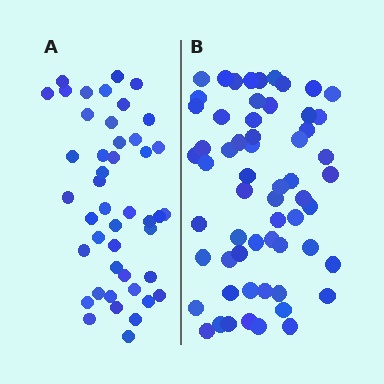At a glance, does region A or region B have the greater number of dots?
Region B (the right region) has more dots.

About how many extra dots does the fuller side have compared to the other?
Region B has approximately 15 more dots than region A.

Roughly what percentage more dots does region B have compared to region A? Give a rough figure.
About 35% more.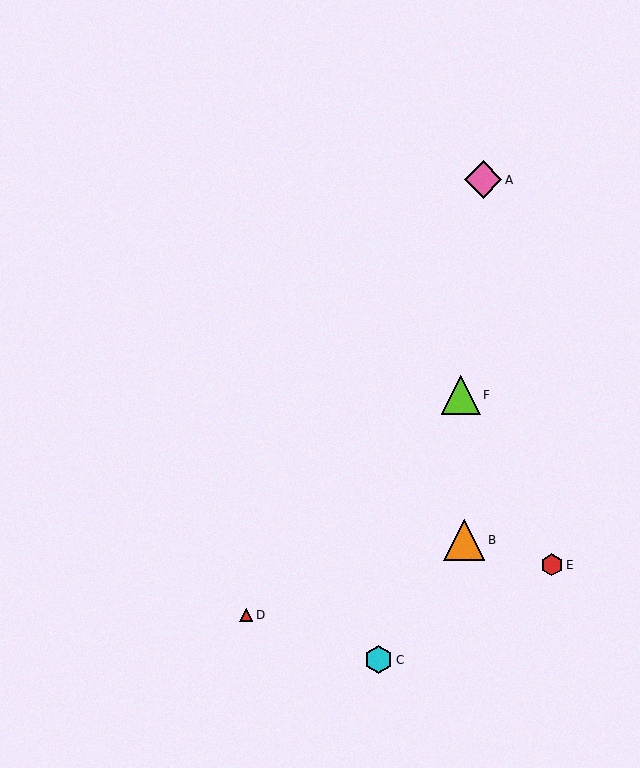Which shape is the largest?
The orange triangle (labeled B) is the largest.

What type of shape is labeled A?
Shape A is a pink diamond.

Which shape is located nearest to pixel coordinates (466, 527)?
The orange triangle (labeled B) at (464, 540) is nearest to that location.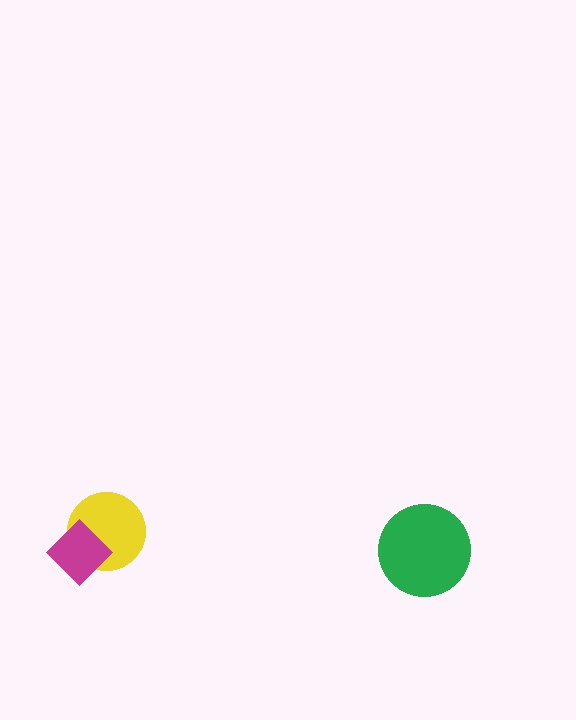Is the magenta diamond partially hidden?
No, no other shape covers it.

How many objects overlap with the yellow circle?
1 object overlaps with the yellow circle.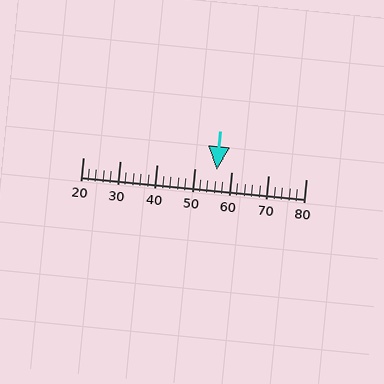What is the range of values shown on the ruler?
The ruler shows values from 20 to 80.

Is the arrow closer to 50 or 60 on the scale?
The arrow is closer to 60.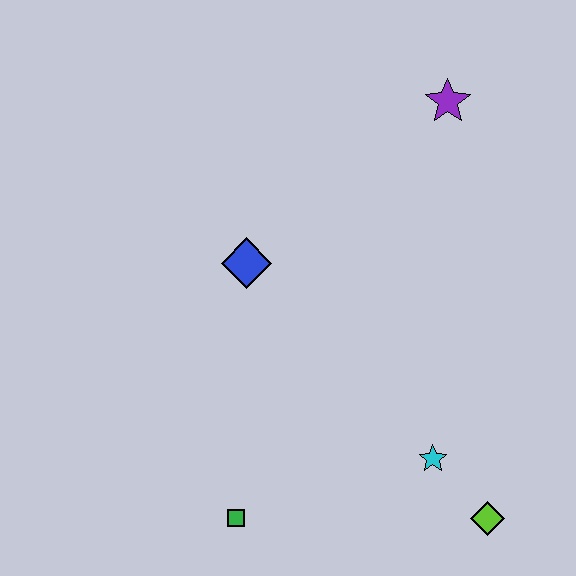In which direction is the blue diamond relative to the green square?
The blue diamond is above the green square.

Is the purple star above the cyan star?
Yes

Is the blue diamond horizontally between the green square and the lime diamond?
Yes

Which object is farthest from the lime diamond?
The purple star is farthest from the lime diamond.